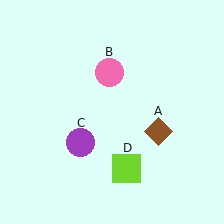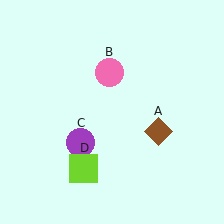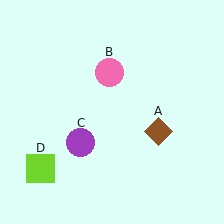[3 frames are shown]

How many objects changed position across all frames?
1 object changed position: lime square (object D).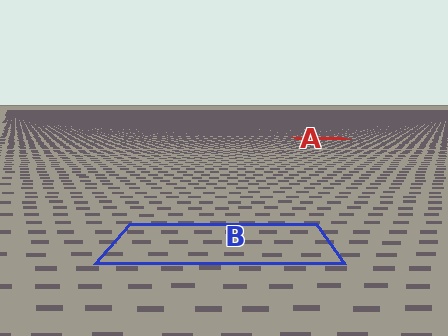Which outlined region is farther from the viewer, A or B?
Region A is farther from the viewer — the texture elements inside it appear smaller and more densely packed.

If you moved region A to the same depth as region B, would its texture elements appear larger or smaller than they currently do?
They would appear larger. At a closer depth, the same texture elements are projected at a bigger on-screen size.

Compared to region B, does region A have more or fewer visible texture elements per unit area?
Region A has more texture elements per unit area — they are packed more densely because it is farther away.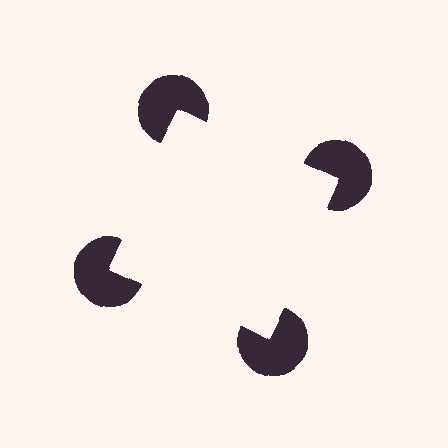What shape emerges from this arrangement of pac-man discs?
An illusory square — its edges are inferred from the aligned wedge cuts in the pac-man discs, not physically drawn.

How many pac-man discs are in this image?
There are 4 — one at each vertex of the illusory square.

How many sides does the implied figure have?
4 sides.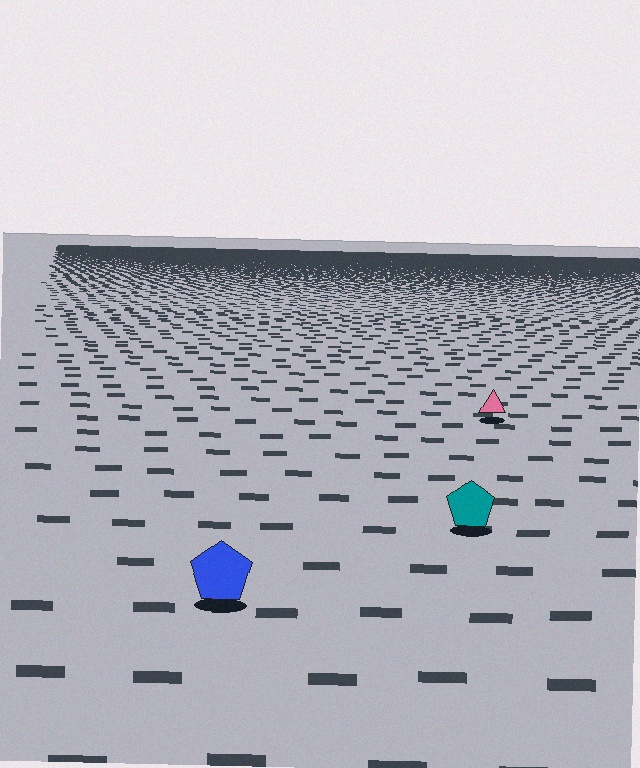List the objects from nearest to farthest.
From nearest to farthest: the blue pentagon, the teal pentagon, the pink triangle.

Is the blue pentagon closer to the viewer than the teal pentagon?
Yes. The blue pentagon is closer — you can tell from the texture gradient: the ground texture is coarser near it.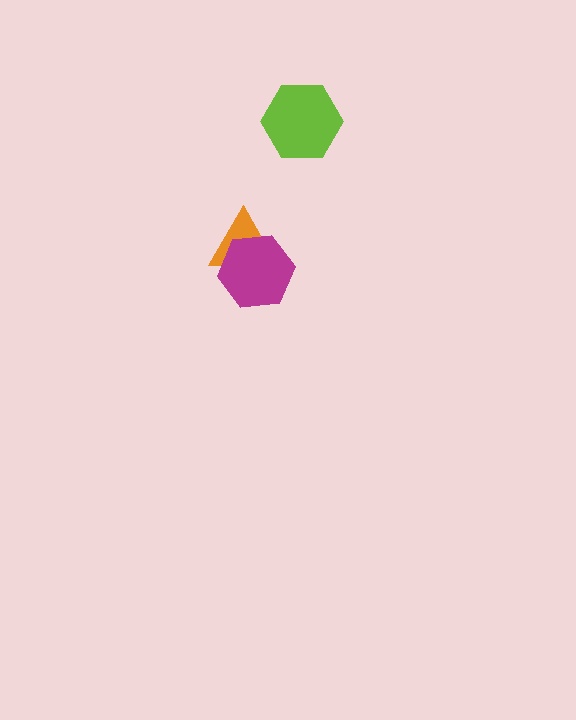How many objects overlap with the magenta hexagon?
1 object overlaps with the magenta hexagon.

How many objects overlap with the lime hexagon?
0 objects overlap with the lime hexagon.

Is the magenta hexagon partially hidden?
No, no other shape covers it.